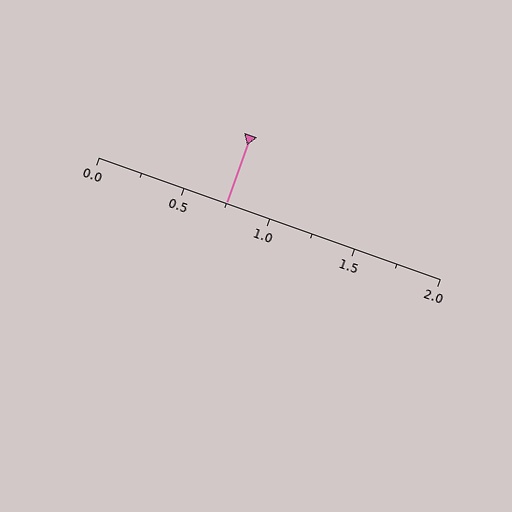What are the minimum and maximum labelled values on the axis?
The axis runs from 0.0 to 2.0.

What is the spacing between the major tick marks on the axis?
The major ticks are spaced 0.5 apart.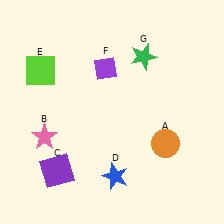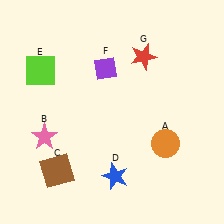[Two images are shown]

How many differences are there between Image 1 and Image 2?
There are 2 differences between the two images.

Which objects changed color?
C changed from purple to brown. G changed from green to red.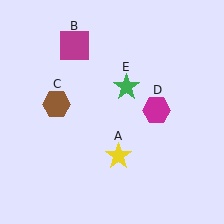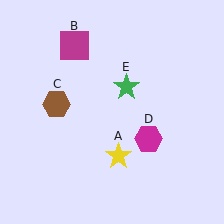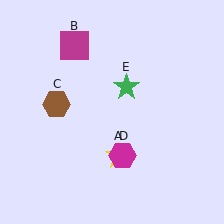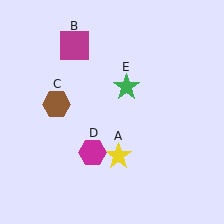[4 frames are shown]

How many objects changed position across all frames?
1 object changed position: magenta hexagon (object D).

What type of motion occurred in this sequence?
The magenta hexagon (object D) rotated clockwise around the center of the scene.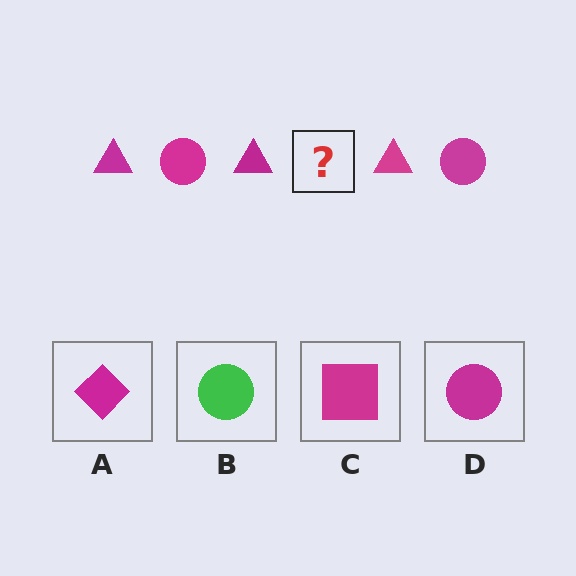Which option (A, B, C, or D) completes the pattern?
D.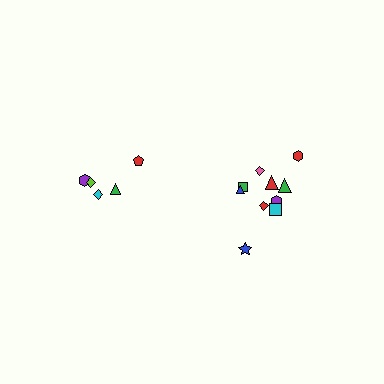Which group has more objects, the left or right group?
The right group.